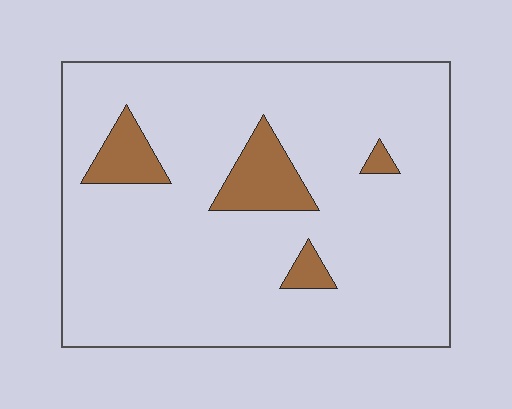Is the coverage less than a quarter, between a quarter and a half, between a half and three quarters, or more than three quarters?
Less than a quarter.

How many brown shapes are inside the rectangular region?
4.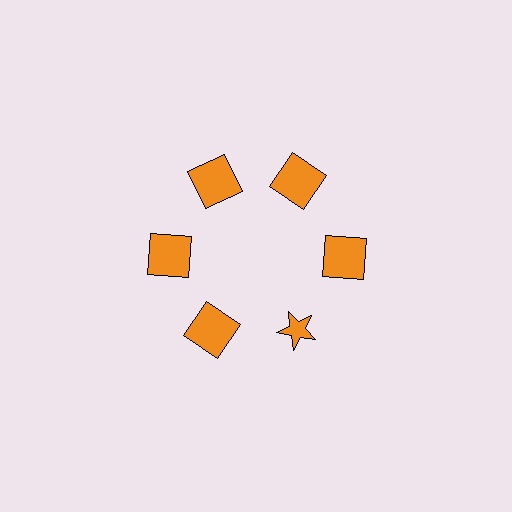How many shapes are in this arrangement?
There are 6 shapes arranged in a ring pattern.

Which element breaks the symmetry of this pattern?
The orange star at roughly the 5 o'clock position breaks the symmetry. All other shapes are orange squares.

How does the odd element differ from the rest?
It has a different shape: star instead of square.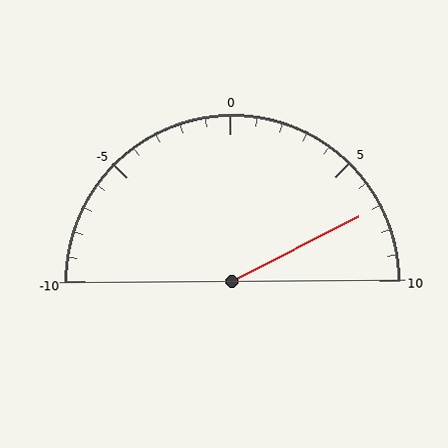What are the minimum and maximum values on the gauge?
The gauge ranges from -10 to 10.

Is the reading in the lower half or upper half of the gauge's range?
The reading is in the upper half of the range (-10 to 10).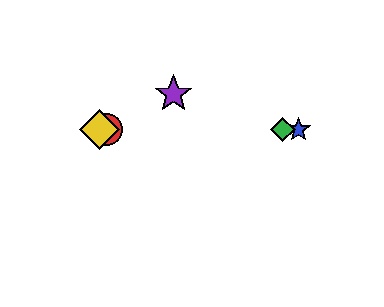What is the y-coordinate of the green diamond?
The green diamond is at y≈130.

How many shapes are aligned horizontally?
4 shapes (the red circle, the blue star, the green diamond, the yellow diamond) are aligned horizontally.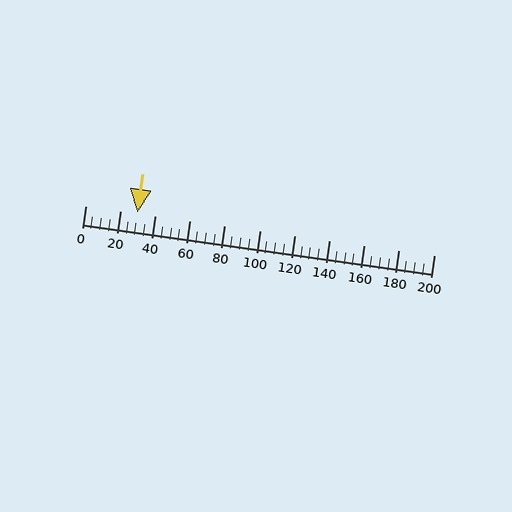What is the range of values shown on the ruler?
The ruler shows values from 0 to 200.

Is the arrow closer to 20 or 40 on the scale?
The arrow is closer to 40.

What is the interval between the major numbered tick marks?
The major tick marks are spaced 20 units apart.